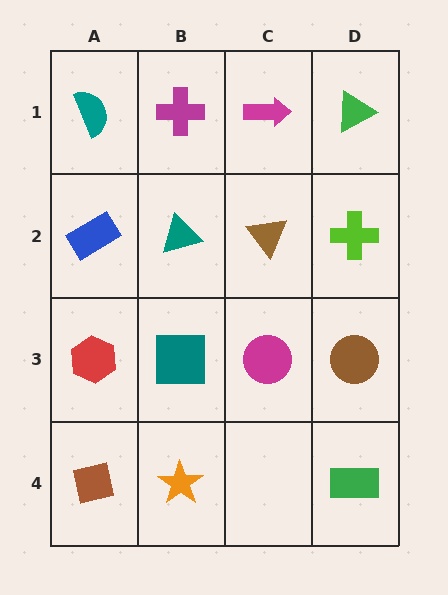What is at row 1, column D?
A green triangle.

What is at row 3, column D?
A brown circle.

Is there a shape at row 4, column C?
No, that cell is empty.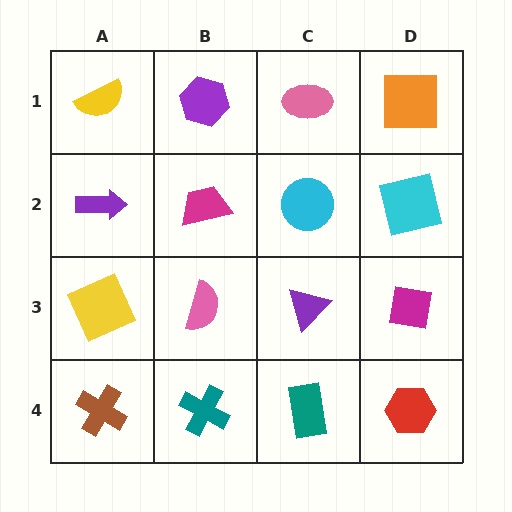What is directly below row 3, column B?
A teal cross.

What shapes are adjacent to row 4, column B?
A pink semicircle (row 3, column B), a brown cross (row 4, column A), a teal rectangle (row 4, column C).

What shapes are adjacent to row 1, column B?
A magenta trapezoid (row 2, column B), a yellow semicircle (row 1, column A), a pink ellipse (row 1, column C).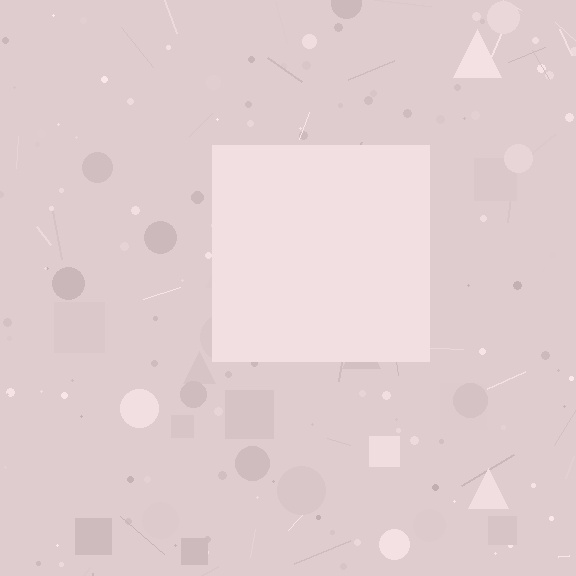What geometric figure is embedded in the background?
A square is embedded in the background.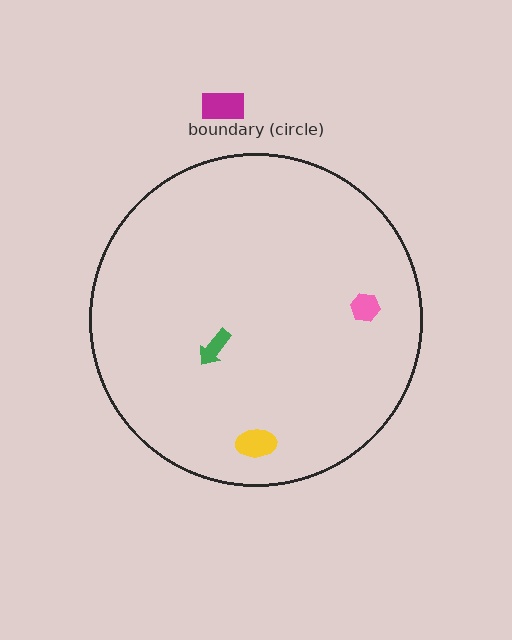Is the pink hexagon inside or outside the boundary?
Inside.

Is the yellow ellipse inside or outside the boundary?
Inside.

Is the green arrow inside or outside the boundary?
Inside.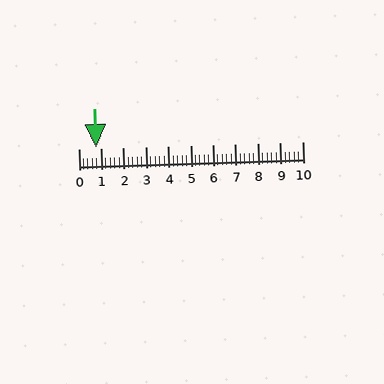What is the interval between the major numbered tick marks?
The major tick marks are spaced 1 units apart.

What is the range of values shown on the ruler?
The ruler shows values from 0 to 10.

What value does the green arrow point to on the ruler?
The green arrow points to approximately 0.8.